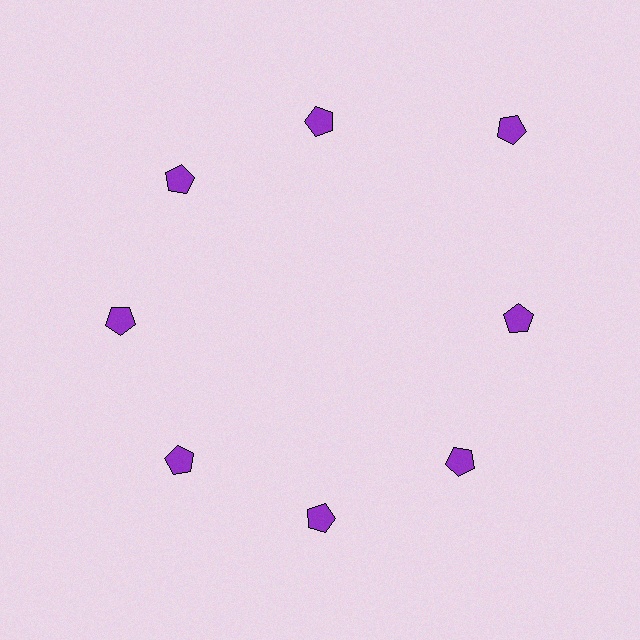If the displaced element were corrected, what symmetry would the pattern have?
It would have 8-fold rotational symmetry — the pattern would map onto itself every 45 degrees.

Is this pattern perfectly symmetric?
No. The 8 purple pentagons are arranged in a ring, but one element near the 2 o'clock position is pushed outward from the center, breaking the 8-fold rotational symmetry.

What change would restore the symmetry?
The symmetry would be restored by moving it inward, back onto the ring so that all 8 pentagons sit at equal angles and equal distance from the center.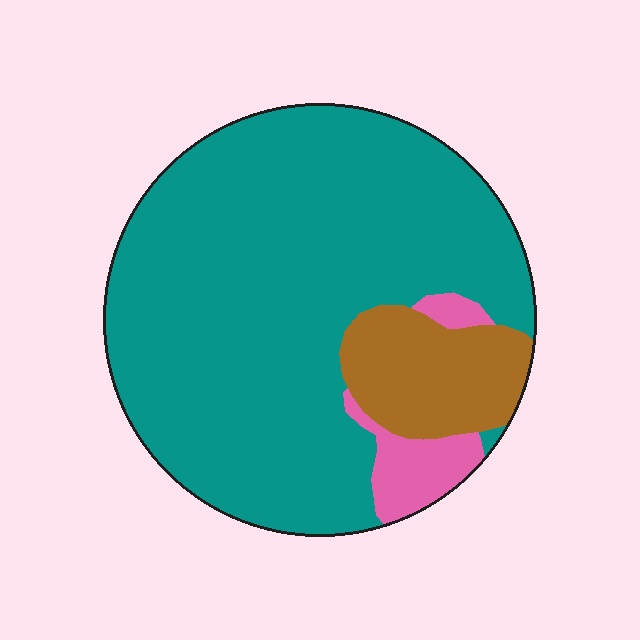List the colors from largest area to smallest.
From largest to smallest: teal, brown, pink.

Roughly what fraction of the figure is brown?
Brown covers about 15% of the figure.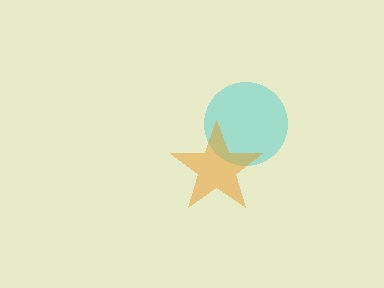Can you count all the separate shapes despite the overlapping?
Yes, there are 2 separate shapes.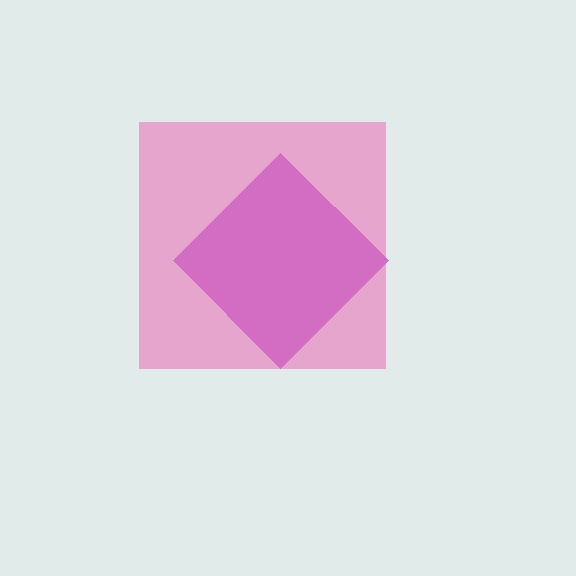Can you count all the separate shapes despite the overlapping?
Yes, there are 2 separate shapes.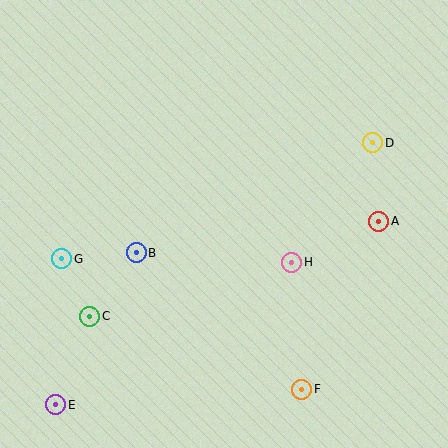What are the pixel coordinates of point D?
Point D is at (373, 143).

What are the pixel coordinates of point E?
Point E is at (55, 405).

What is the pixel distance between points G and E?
The distance between G and E is 146 pixels.